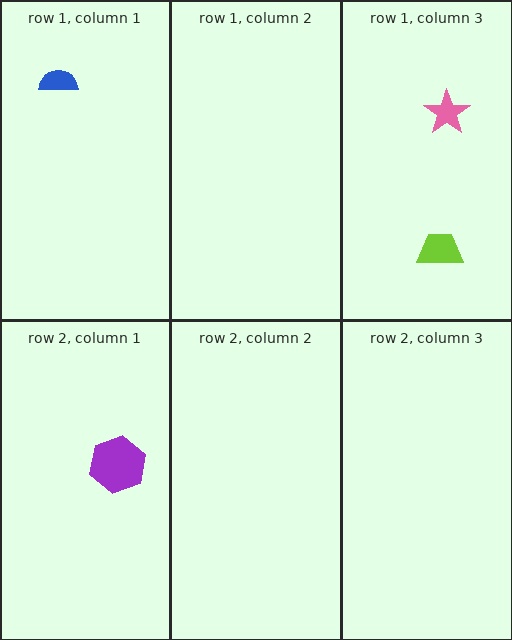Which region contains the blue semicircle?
The row 1, column 1 region.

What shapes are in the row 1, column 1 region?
The blue semicircle.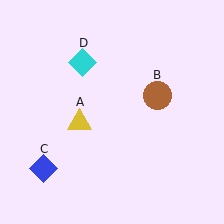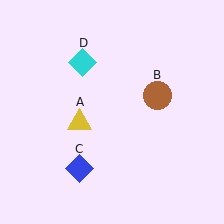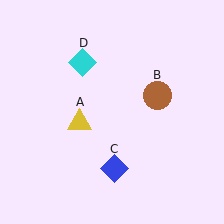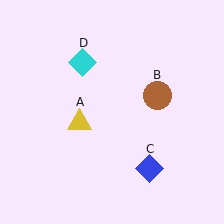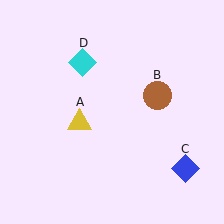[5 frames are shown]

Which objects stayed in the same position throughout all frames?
Yellow triangle (object A) and brown circle (object B) and cyan diamond (object D) remained stationary.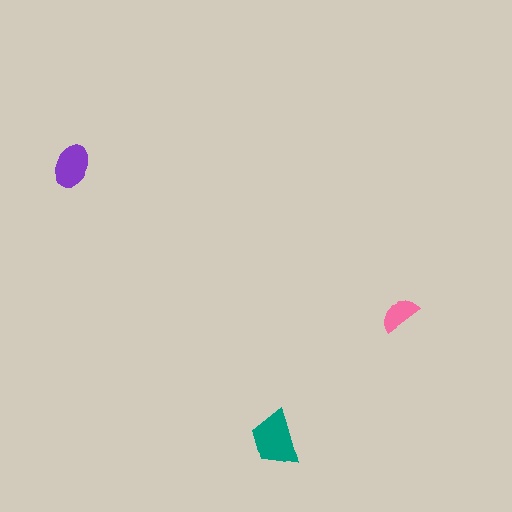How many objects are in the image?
There are 3 objects in the image.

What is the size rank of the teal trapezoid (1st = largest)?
1st.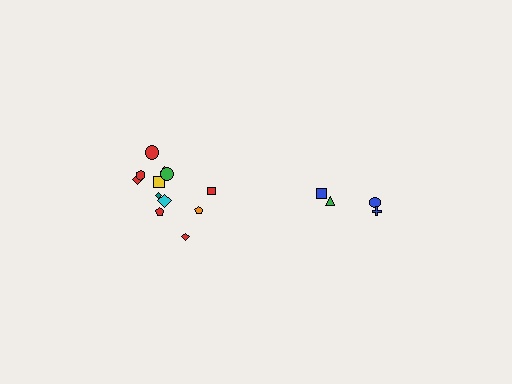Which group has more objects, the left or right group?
The left group.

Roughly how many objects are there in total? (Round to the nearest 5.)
Roughly 15 objects in total.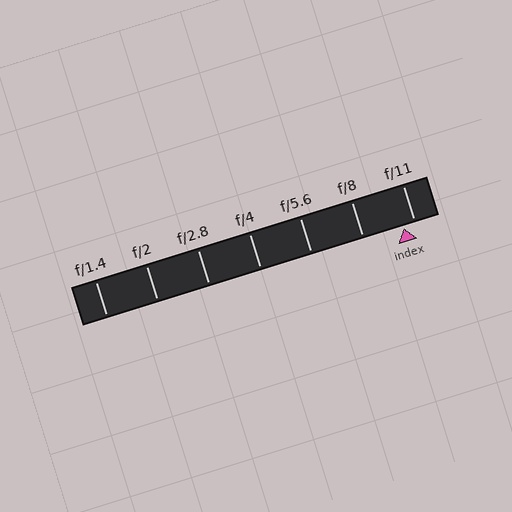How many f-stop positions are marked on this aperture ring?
There are 7 f-stop positions marked.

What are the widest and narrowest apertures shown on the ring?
The widest aperture shown is f/1.4 and the narrowest is f/11.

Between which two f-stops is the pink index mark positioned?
The index mark is between f/8 and f/11.